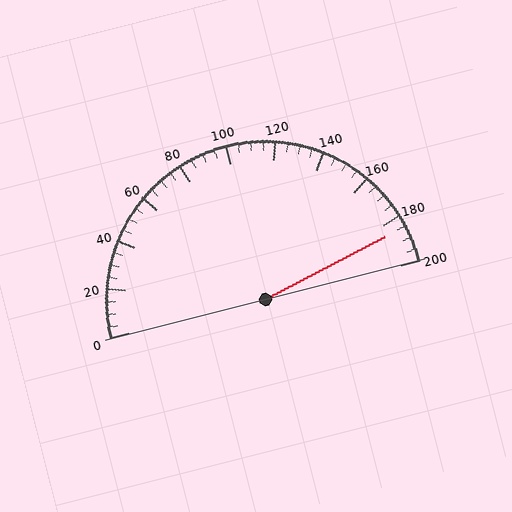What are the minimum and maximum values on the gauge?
The gauge ranges from 0 to 200.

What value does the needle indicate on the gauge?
The needle indicates approximately 185.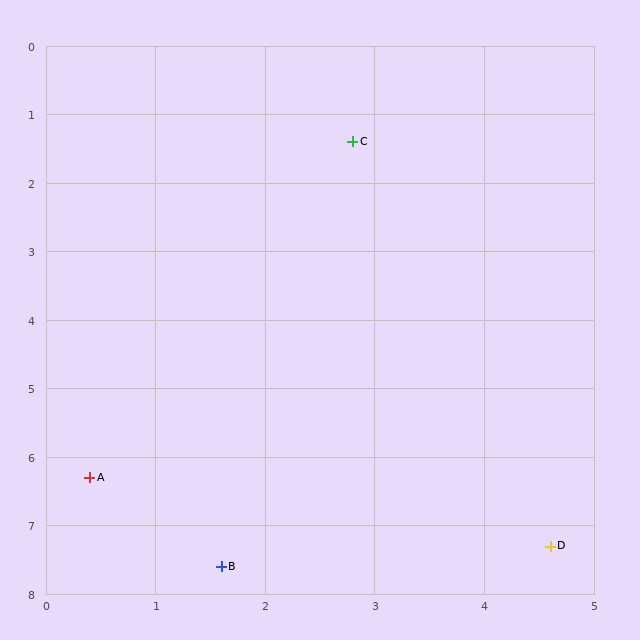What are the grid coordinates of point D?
Point D is at approximately (4.6, 7.3).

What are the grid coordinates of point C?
Point C is at approximately (2.8, 1.4).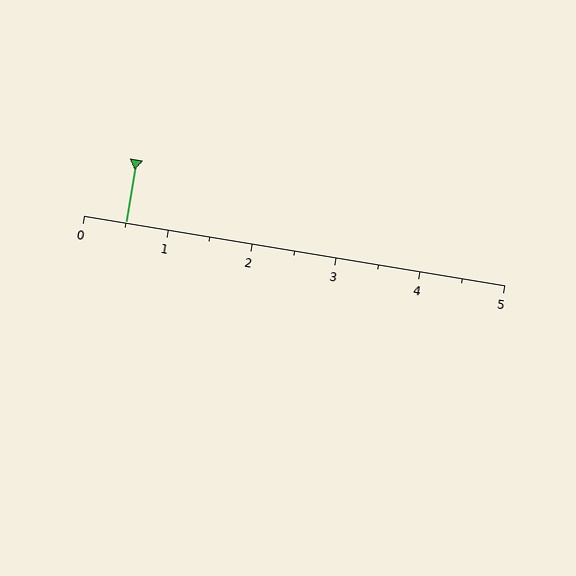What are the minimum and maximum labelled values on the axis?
The axis runs from 0 to 5.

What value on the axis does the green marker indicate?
The marker indicates approximately 0.5.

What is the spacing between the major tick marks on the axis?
The major ticks are spaced 1 apart.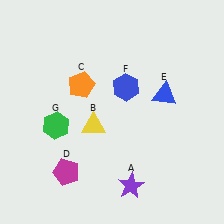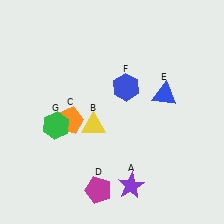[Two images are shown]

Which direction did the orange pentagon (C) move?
The orange pentagon (C) moved down.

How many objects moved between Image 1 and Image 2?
2 objects moved between the two images.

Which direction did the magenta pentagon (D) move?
The magenta pentagon (D) moved right.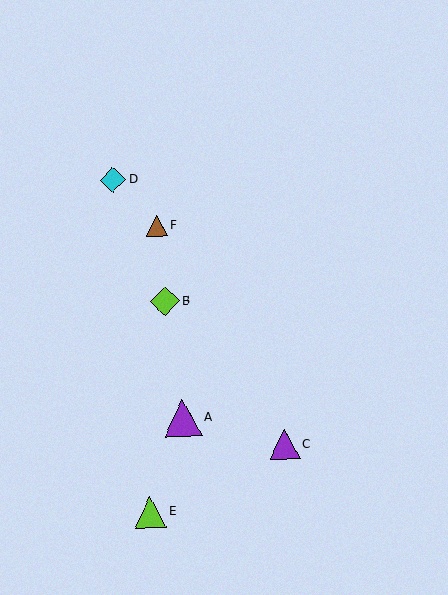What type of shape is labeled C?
Shape C is a purple triangle.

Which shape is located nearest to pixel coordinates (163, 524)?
The lime triangle (labeled E) at (150, 512) is nearest to that location.